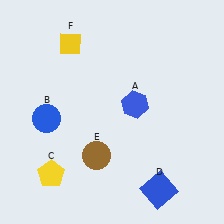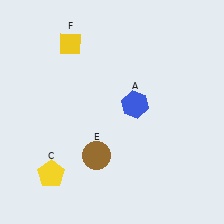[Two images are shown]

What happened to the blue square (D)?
The blue square (D) was removed in Image 2. It was in the bottom-right area of Image 1.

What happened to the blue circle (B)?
The blue circle (B) was removed in Image 2. It was in the bottom-left area of Image 1.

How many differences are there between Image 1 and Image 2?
There are 2 differences between the two images.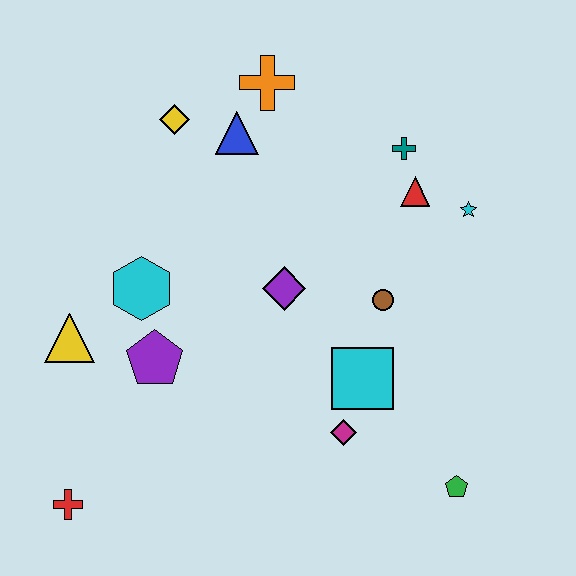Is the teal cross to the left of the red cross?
No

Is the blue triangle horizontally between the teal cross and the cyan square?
No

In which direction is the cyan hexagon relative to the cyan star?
The cyan hexagon is to the left of the cyan star.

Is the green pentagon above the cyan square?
No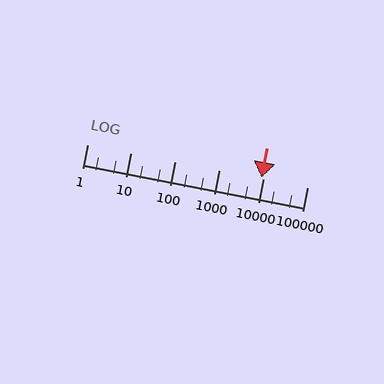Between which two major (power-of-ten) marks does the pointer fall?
The pointer is between 1000 and 10000.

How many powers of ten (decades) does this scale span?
The scale spans 5 decades, from 1 to 100000.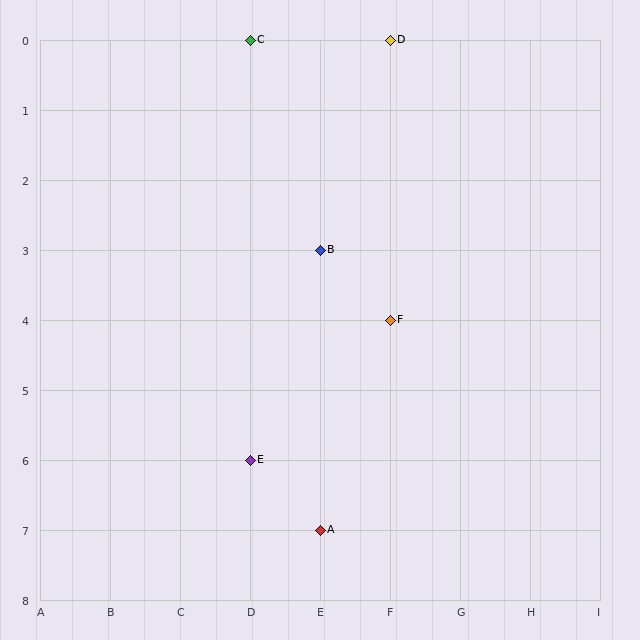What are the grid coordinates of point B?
Point B is at grid coordinates (E, 3).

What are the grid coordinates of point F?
Point F is at grid coordinates (F, 4).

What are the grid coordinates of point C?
Point C is at grid coordinates (D, 0).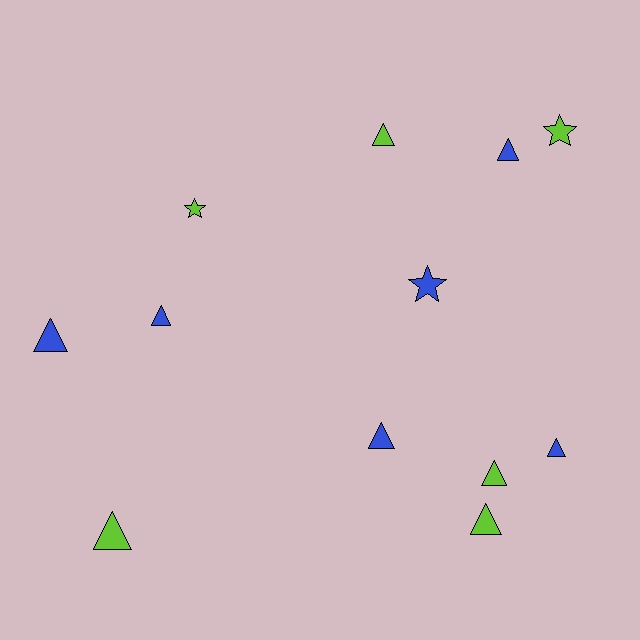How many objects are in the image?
There are 12 objects.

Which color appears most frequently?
Lime, with 6 objects.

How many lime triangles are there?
There are 4 lime triangles.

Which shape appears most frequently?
Triangle, with 9 objects.